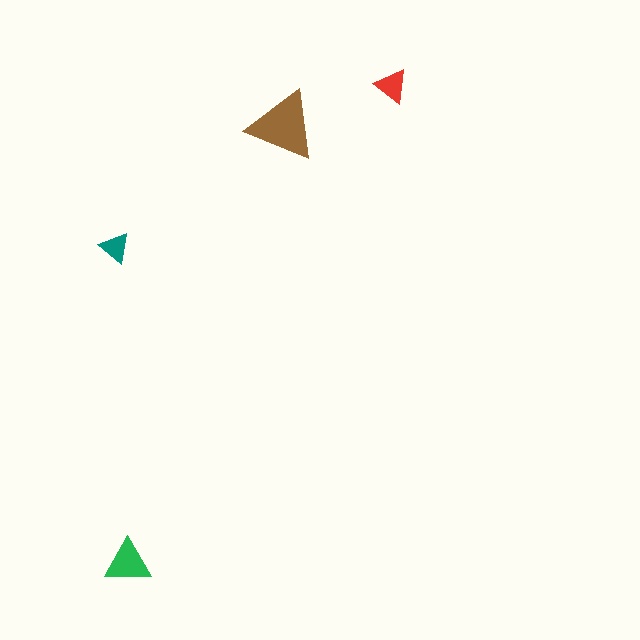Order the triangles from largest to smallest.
the brown one, the green one, the red one, the teal one.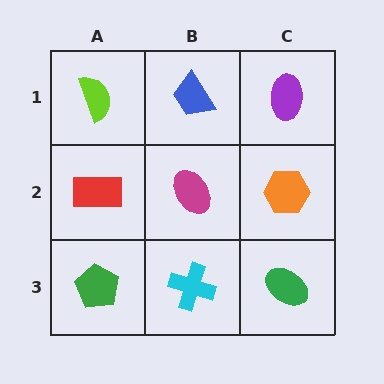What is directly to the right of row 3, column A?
A cyan cross.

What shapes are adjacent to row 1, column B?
A magenta ellipse (row 2, column B), a lime semicircle (row 1, column A), a purple ellipse (row 1, column C).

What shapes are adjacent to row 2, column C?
A purple ellipse (row 1, column C), a green ellipse (row 3, column C), a magenta ellipse (row 2, column B).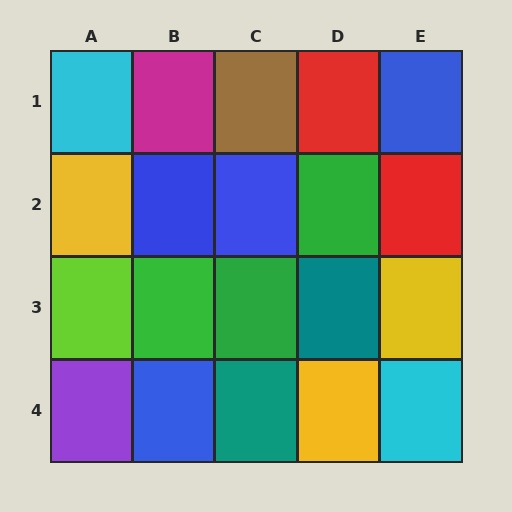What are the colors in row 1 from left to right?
Cyan, magenta, brown, red, blue.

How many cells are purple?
1 cell is purple.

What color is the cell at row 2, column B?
Blue.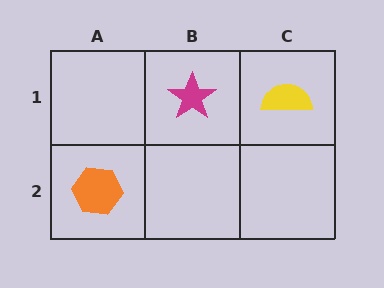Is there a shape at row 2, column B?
No, that cell is empty.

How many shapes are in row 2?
1 shape.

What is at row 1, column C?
A yellow semicircle.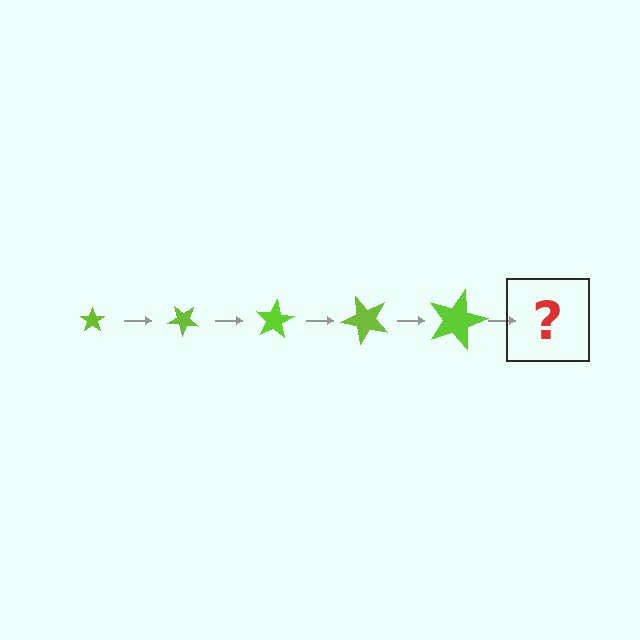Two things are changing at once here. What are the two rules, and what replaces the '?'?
The two rules are that the star grows larger each step and it rotates 40 degrees each step. The '?' should be a star, larger than the previous one and rotated 200 degrees from the start.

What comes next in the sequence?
The next element should be a star, larger than the previous one and rotated 200 degrees from the start.